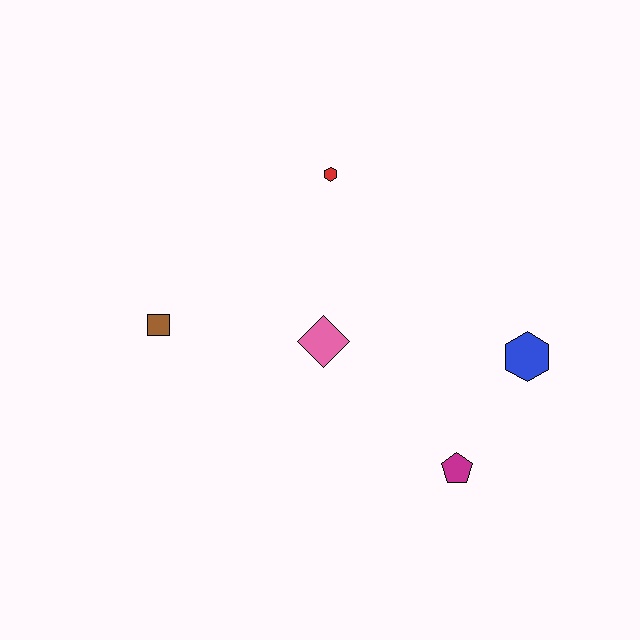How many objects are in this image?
There are 5 objects.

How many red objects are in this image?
There is 1 red object.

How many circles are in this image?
There are no circles.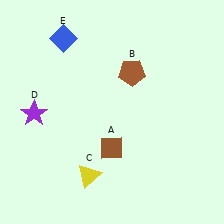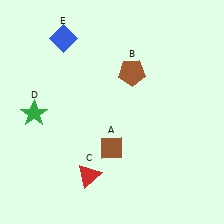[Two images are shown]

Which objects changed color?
C changed from yellow to red. D changed from purple to green.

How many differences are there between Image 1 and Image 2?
There are 2 differences between the two images.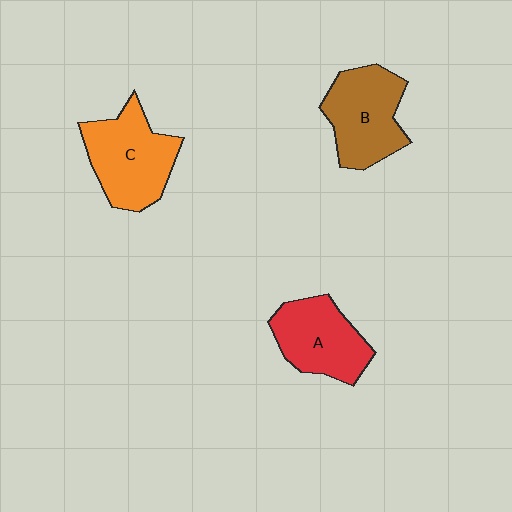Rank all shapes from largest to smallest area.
From largest to smallest: C (orange), B (brown), A (red).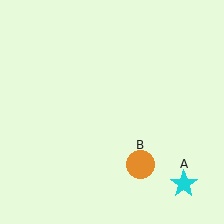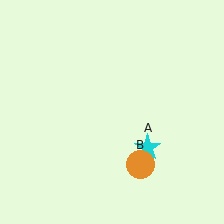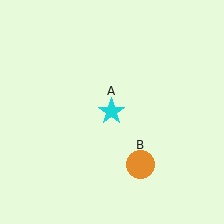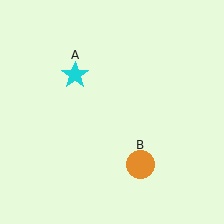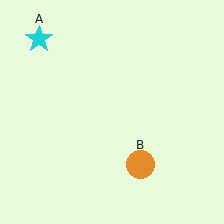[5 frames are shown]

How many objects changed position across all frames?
1 object changed position: cyan star (object A).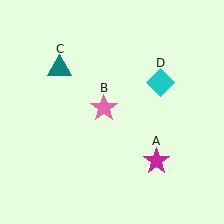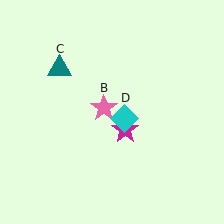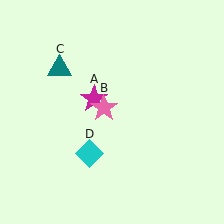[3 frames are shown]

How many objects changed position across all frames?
2 objects changed position: magenta star (object A), cyan diamond (object D).